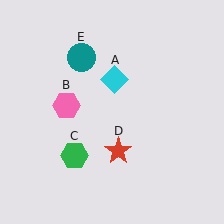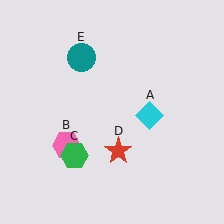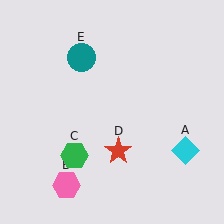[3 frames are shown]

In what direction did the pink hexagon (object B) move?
The pink hexagon (object B) moved down.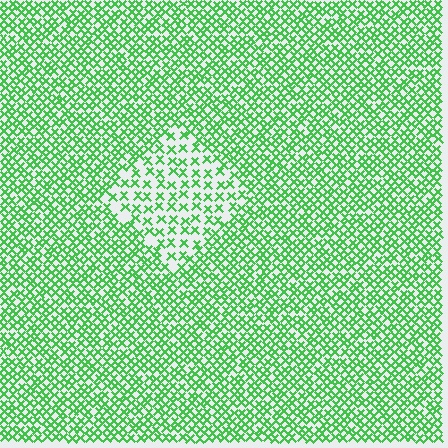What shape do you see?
I see a diamond.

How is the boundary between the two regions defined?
The boundary is defined by a change in element density (approximately 2.0x ratio). All elements are the same color, size, and shape.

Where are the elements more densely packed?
The elements are more densely packed outside the diamond boundary.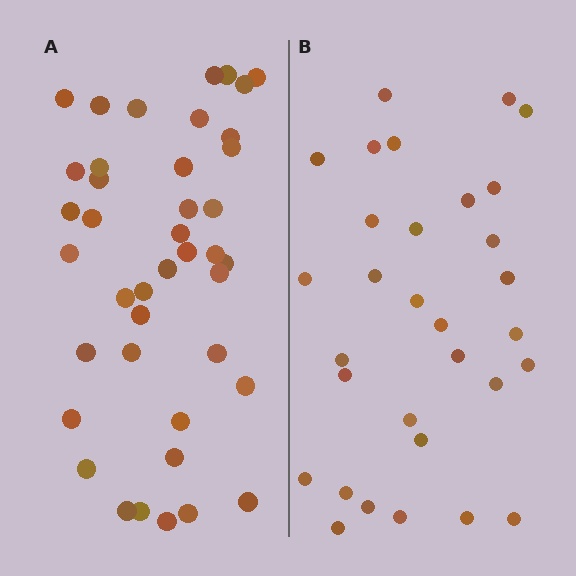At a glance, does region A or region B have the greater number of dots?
Region A (the left region) has more dots.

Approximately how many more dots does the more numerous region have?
Region A has roughly 10 or so more dots than region B.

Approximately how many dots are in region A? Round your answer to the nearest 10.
About 40 dots. (The exact count is 41, which rounds to 40.)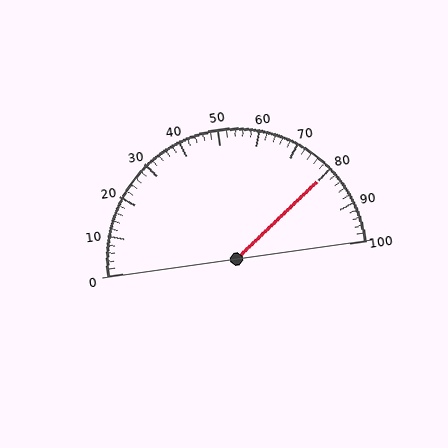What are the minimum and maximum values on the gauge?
The gauge ranges from 0 to 100.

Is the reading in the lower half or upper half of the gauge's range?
The reading is in the upper half of the range (0 to 100).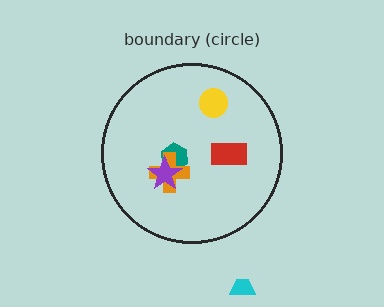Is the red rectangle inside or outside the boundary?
Inside.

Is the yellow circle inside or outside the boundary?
Inside.